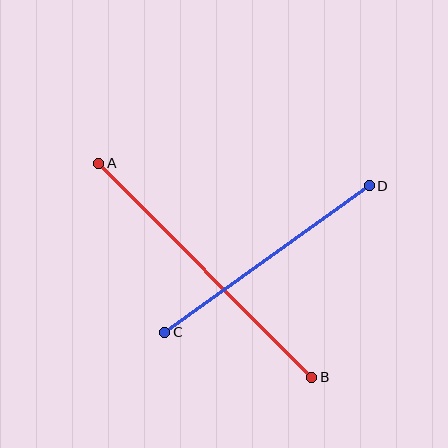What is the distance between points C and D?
The distance is approximately 252 pixels.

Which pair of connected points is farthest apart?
Points A and B are farthest apart.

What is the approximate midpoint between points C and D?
The midpoint is at approximately (267, 259) pixels.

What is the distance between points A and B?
The distance is approximately 302 pixels.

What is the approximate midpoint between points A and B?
The midpoint is at approximately (205, 270) pixels.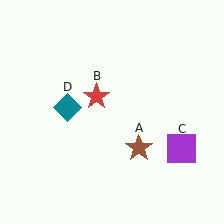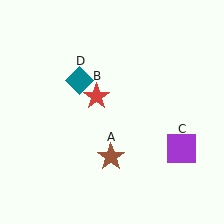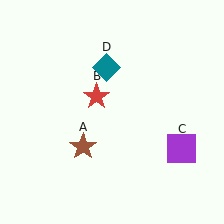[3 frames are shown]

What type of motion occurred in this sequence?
The brown star (object A), teal diamond (object D) rotated clockwise around the center of the scene.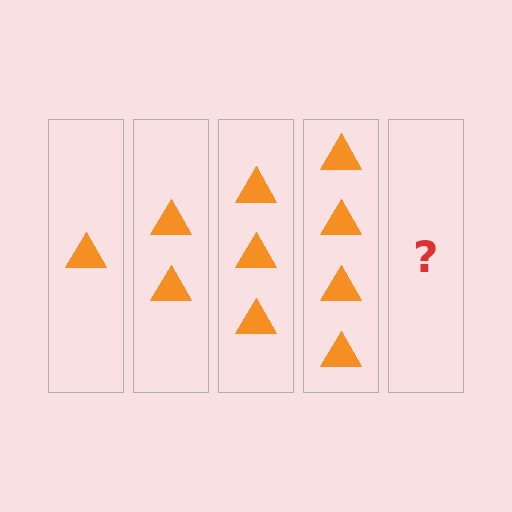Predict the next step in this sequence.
The next step is 5 triangles.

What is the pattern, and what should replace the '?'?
The pattern is that each step adds one more triangle. The '?' should be 5 triangles.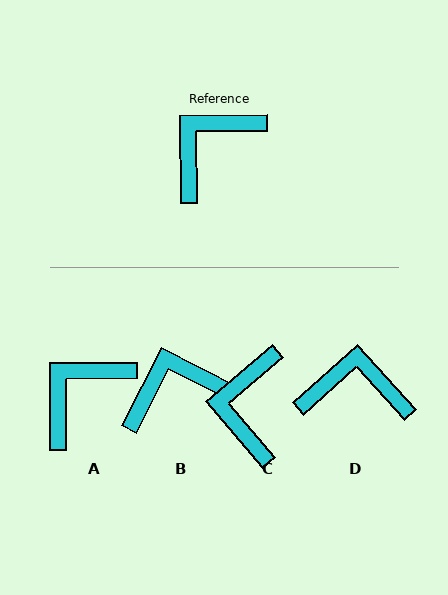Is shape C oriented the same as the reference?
No, it is off by about 40 degrees.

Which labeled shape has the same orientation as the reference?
A.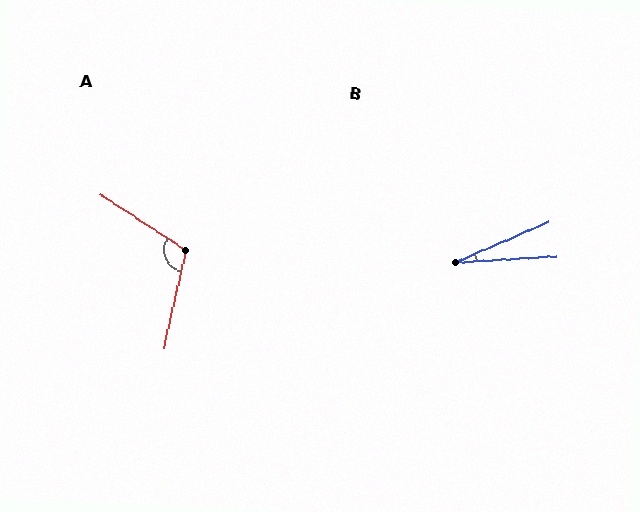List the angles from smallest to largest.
B (20°), A (111°).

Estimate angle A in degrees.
Approximately 111 degrees.